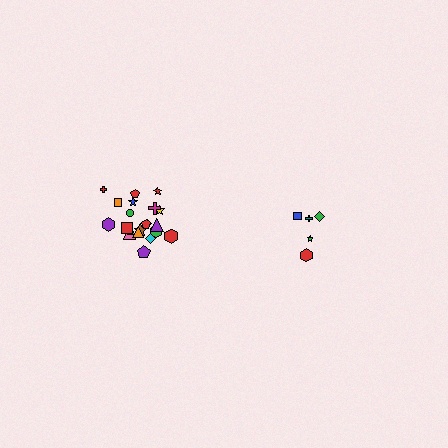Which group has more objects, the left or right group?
The left group.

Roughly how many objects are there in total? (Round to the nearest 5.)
Roughly 25 objects in total.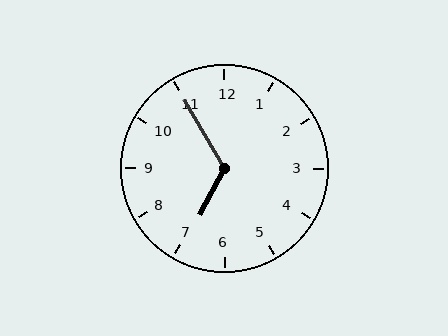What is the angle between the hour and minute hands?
Approximately 122 degrees.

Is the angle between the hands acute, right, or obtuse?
It is obtuse.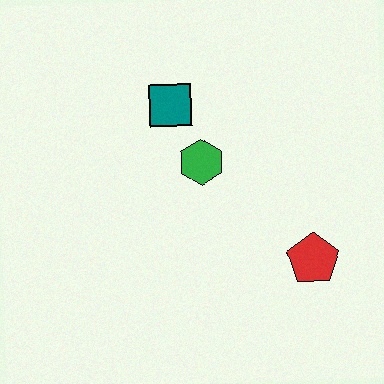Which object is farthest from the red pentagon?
The teal square is farthest from the red pentagon.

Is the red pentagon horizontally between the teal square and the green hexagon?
No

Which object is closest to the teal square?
The green hexagon is closest to the teal square.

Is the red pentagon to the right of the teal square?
Yes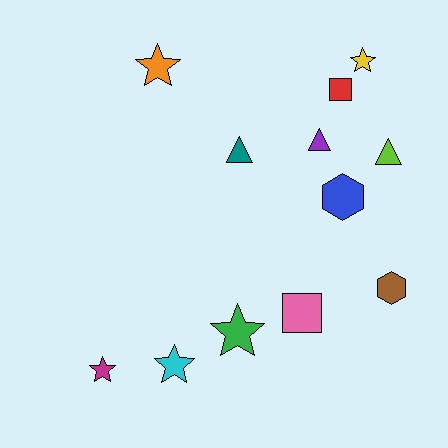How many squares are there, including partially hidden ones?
There are 2 squares.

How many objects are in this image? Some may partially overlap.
There are 12 objects.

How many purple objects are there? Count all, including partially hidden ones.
There is 1 purple object.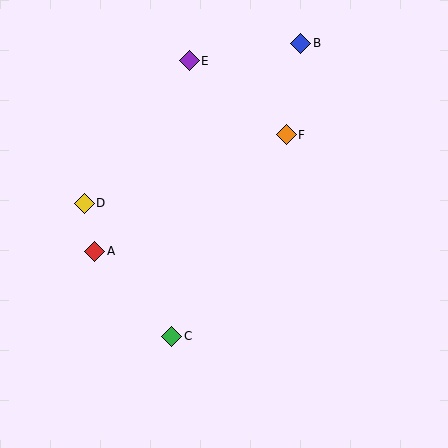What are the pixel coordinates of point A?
Point A is at (95, 251).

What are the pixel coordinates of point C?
Point C is at (172, 336).